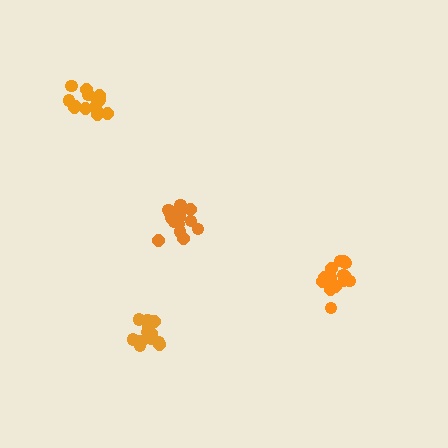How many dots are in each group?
Group 1: 14 dots, Group 2: 14 dots, Group 3: 14 dots, Group 4: 16 dots (58 total).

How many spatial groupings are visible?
There are 4 spatial groupings.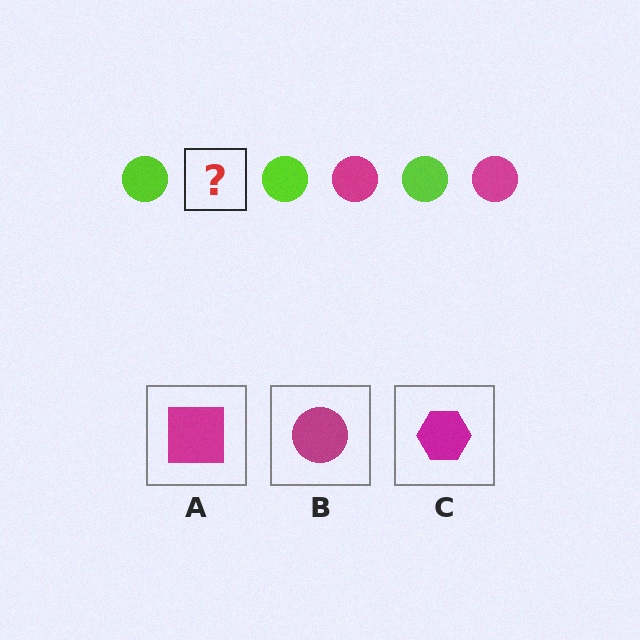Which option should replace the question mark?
Option B.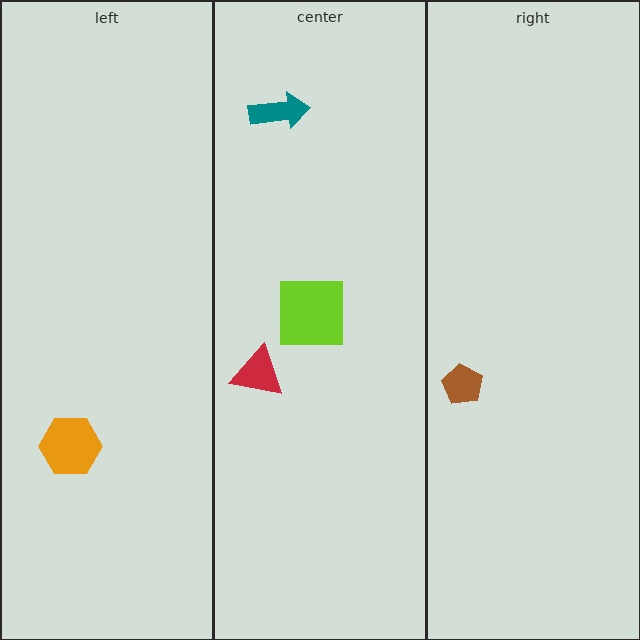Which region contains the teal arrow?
The center region.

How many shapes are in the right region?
1.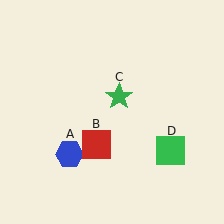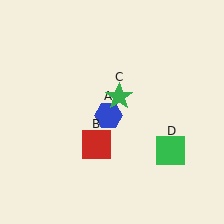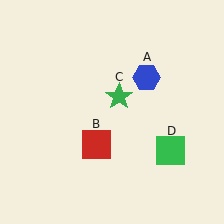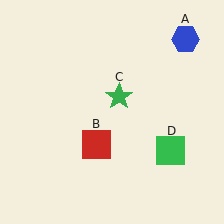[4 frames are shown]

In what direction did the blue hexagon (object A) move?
The blue hexagon (object A) moved up and to the right.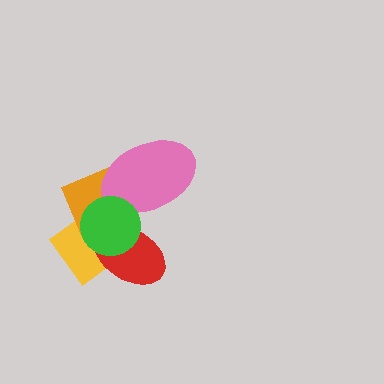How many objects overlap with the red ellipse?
3 objects overlap with the red ellipse.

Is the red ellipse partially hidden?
Yes, it is partially covered by another shape.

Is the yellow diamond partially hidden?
Yes, it is partially covered by another shape.